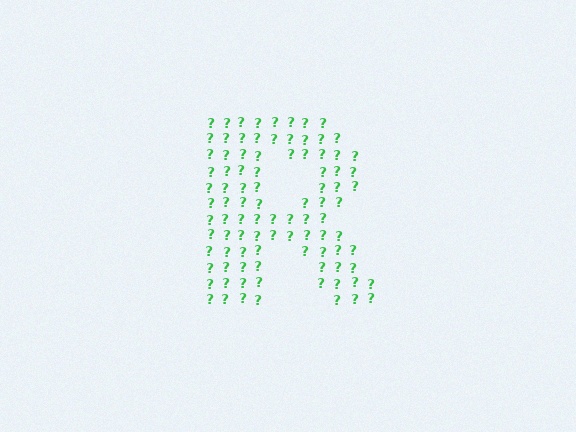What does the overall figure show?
The overall figure shows the letter R.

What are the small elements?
The small elements are question marks.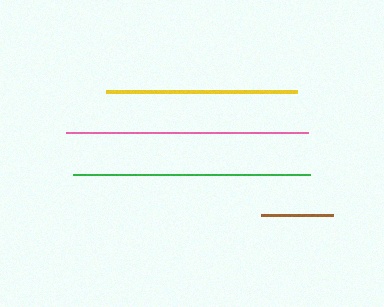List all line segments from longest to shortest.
From longest to shortest: pink, green, yellow, brown.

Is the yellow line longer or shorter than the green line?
The green line is longer than the yellow line.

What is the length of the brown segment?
The brown segment is approximately 72 pixels long.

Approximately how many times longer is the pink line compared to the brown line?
The pink line is approximately 3.3 times the length of the brown line.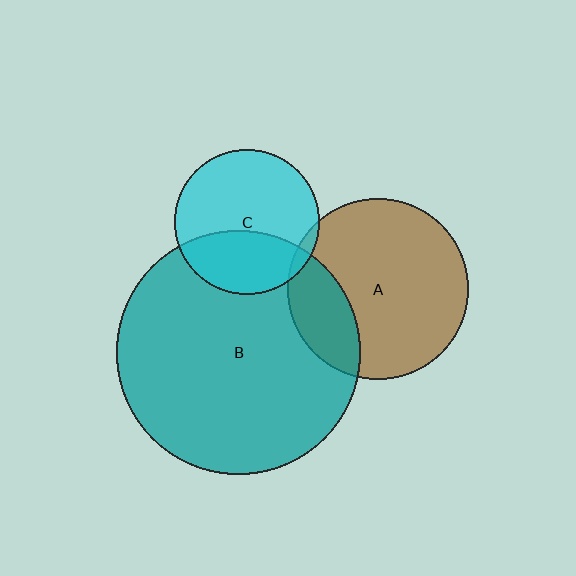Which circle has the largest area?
Circle B (teal).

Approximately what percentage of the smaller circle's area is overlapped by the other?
Approximately 35%.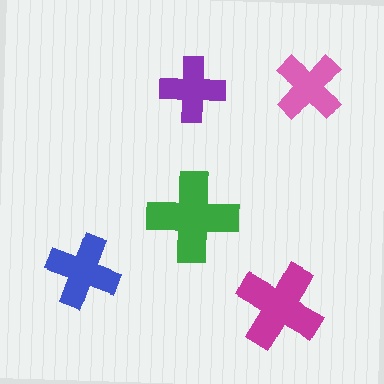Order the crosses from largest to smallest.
the green one, the magenta one, the blue one, the pink one, the purple one.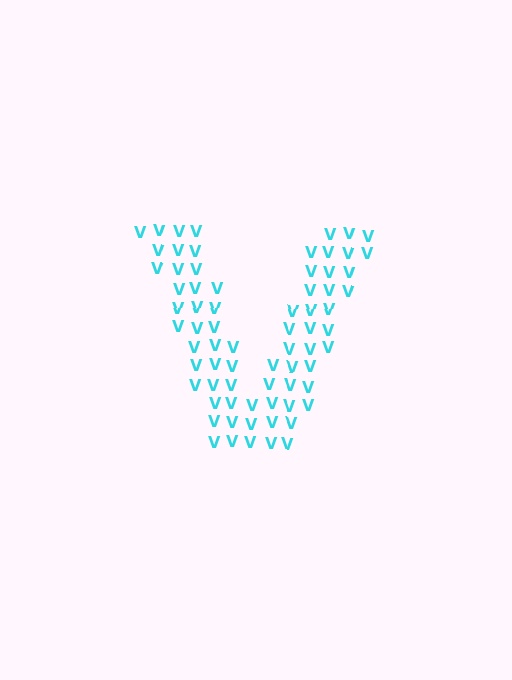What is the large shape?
The large shape is the letter V.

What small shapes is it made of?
It is made of small letter V's.